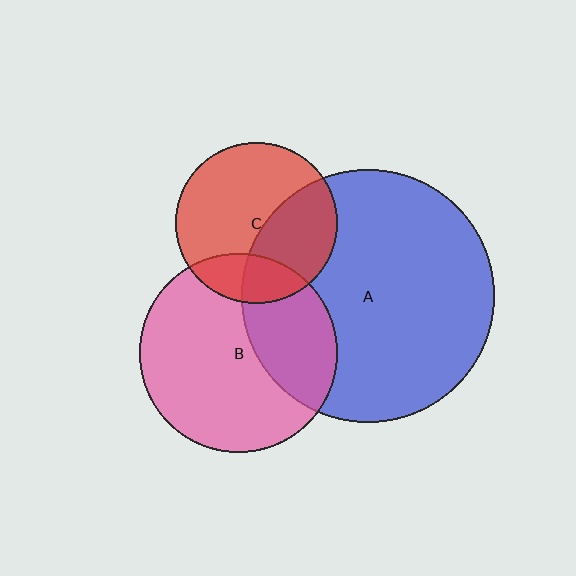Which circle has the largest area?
Circle A (blue).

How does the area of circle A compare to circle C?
Approximately 2.4 times.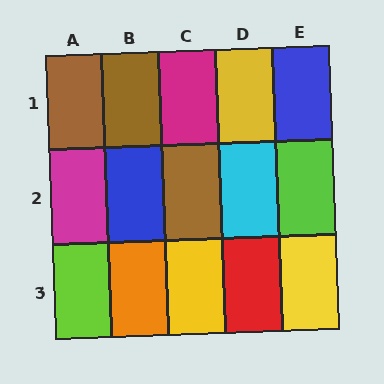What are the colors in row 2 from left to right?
Magenta, blue, brown, cyan, lime.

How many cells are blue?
2 cells are blue.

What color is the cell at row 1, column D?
Yellow.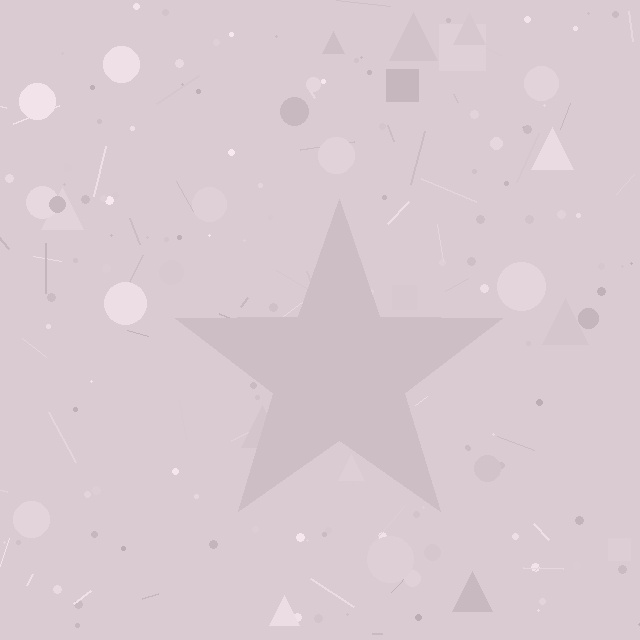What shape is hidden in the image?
A star is hidden in the image.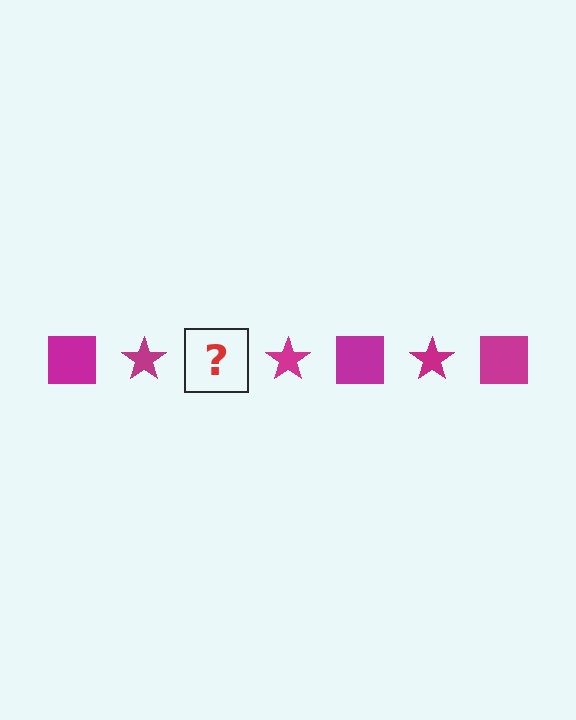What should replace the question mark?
The question mark should be replaced with a magenta square.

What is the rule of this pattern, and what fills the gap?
The rule is that the pattern cycles through square, star shapes in magenta. The gap should be filled with a magenta square.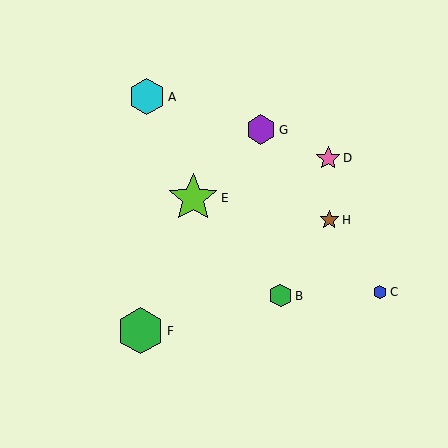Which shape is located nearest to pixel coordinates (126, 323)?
The green hexagon (labeled F) at (141, 331) is nearest to that location.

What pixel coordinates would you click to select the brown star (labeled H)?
Click at (329, 220) to select the brown star H.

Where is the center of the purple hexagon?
The center of the purple hexagon is at (261, 130).